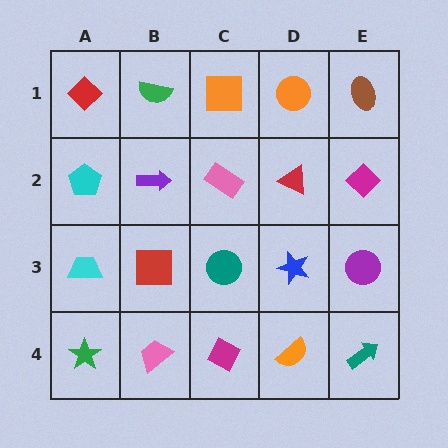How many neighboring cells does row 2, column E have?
3.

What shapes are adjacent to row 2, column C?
An orange square (row 1, column C), a teal circle (row 3, column C), a purple arrow (row 2, column B), a red triangle (row 2, column D).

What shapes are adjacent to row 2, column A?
A red diamond (row 1, column A), a cyan trapezoid (row 3, column A), a purple arrow (row 2, column B).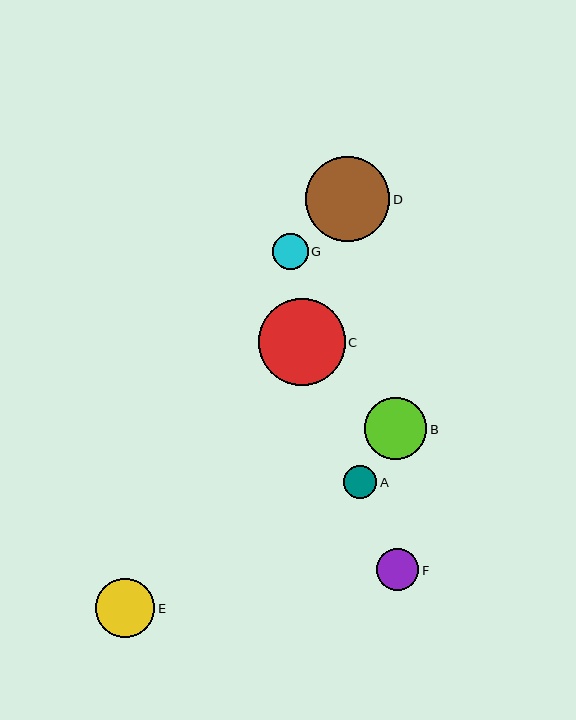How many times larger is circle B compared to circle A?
Circle B is approximately 1.9 times the size of circle A.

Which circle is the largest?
Circle C is the largest with a size of approximately 87 pixels.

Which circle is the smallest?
Circle A is the smallest with a size of approximately 33 pixels.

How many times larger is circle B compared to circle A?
Circle B is approximately 1.9 times the size of circle A.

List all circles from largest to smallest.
From largest to smallest: C, D, B, E, F, G, A.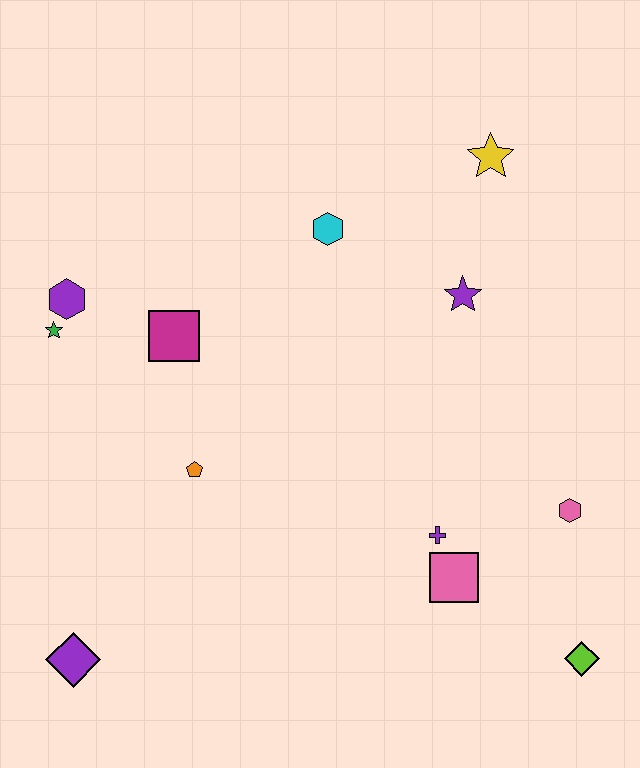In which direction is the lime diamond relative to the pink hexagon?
The lime diamond is below the pink hexagon.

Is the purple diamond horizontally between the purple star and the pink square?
No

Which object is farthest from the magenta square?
The lime diamond is farthest from the magenta square.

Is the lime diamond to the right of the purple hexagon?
Yes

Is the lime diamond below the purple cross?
Yes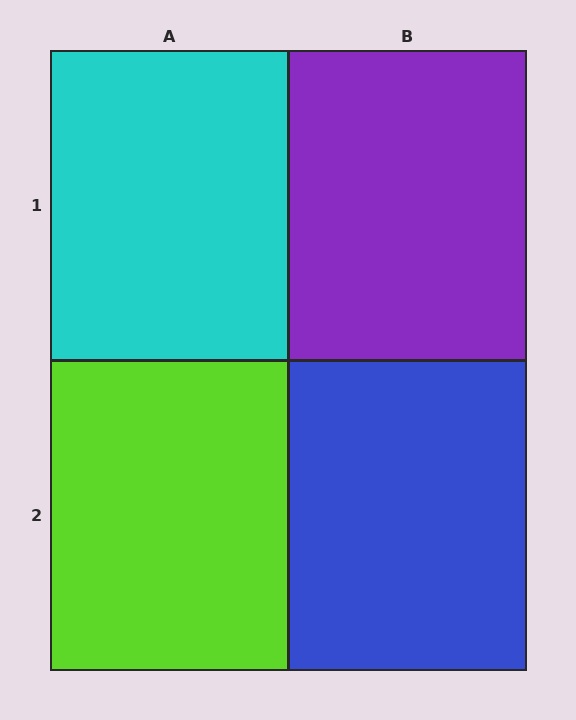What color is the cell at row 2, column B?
Blue.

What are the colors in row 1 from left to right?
Cyan, purple.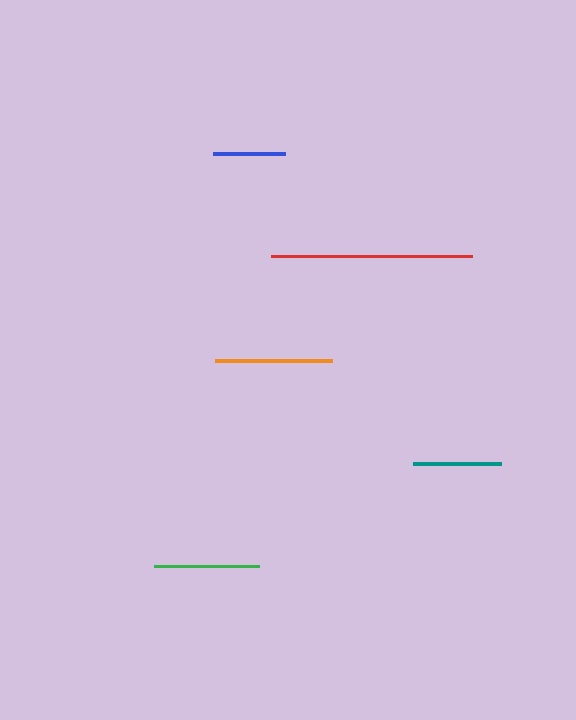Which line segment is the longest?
The red line is the longest at approximately 201 pixels.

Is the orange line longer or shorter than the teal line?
The orange line is longer than the teal line.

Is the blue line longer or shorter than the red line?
The red line is longer than the blue line.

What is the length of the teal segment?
The teal segment is approximately 88 pixels long.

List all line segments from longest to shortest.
From longest to shortest: red, orange, green, teal, blue.